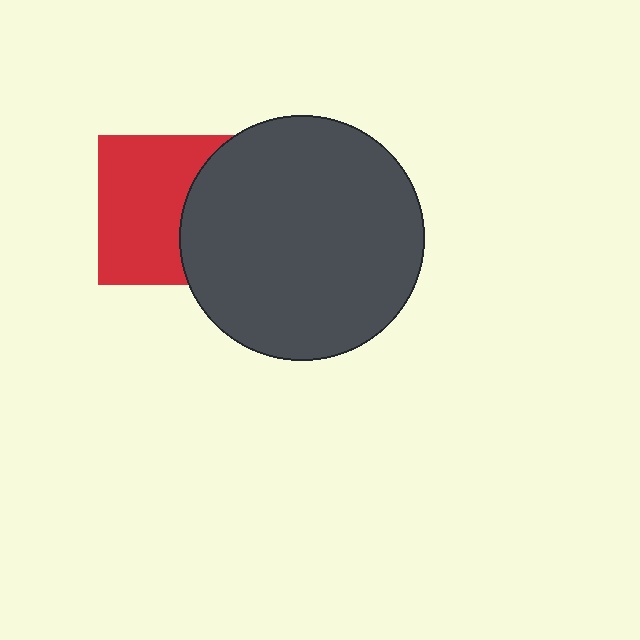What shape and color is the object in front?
The object in front is a dark gray circle.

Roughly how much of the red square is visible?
About half of it is visible (roughly 62%).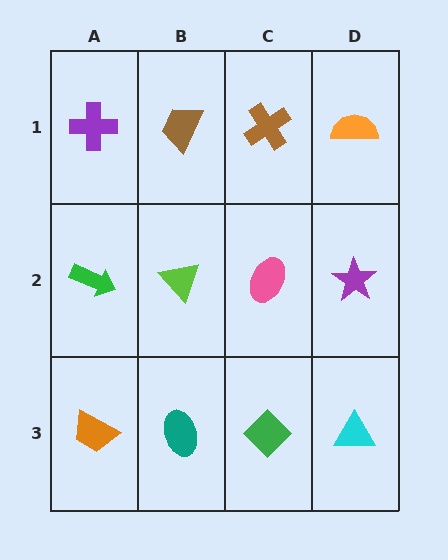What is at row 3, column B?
A teal ellipse.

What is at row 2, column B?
A lime triangle.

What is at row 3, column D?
A cyan triangle.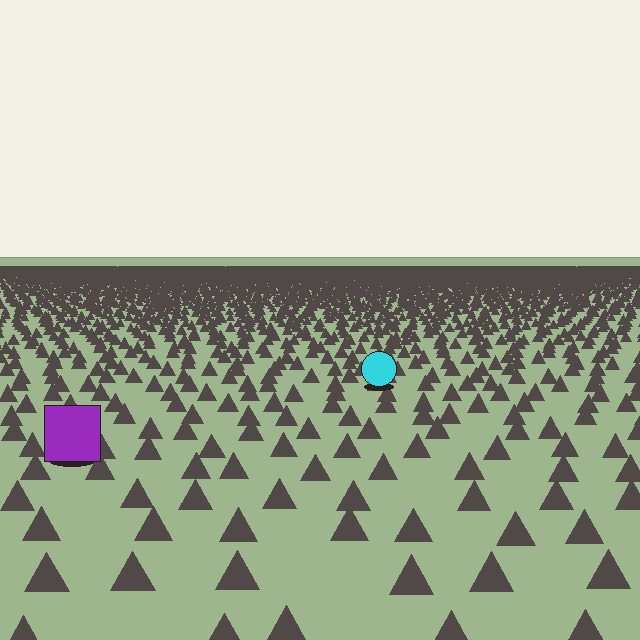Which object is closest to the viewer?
The purple square is closest. The texture marks near it are larger and more spread out.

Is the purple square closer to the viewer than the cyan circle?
Yes. The purple square is closer — you can tell from the texture gradient: the ground texture is coarser near it.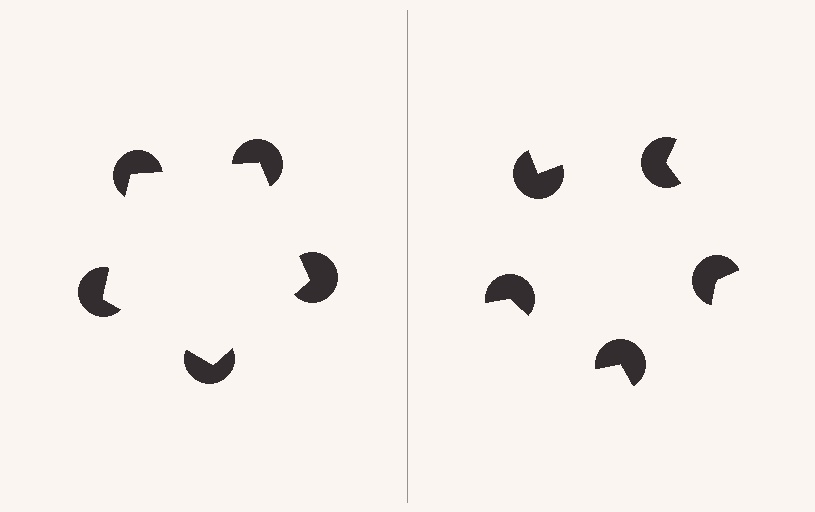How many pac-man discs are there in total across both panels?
10 — 5 on each side.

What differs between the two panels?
The pac-man discs are positioned identically on both sides; only the wedge orientations differ. On the left they align to a pentagon; on the right they are misaligned.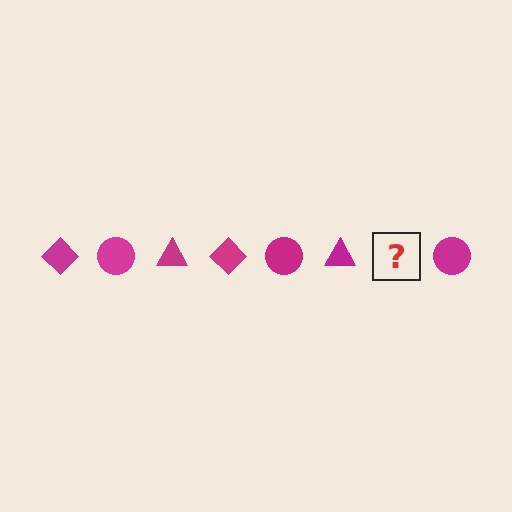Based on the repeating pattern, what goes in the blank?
The blank should be a magenta diamond.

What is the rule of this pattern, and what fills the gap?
The rule is that the pattern cycles through diamond, circle, triangle shapes in magenta. The gap should be filled with a magenta diamond.